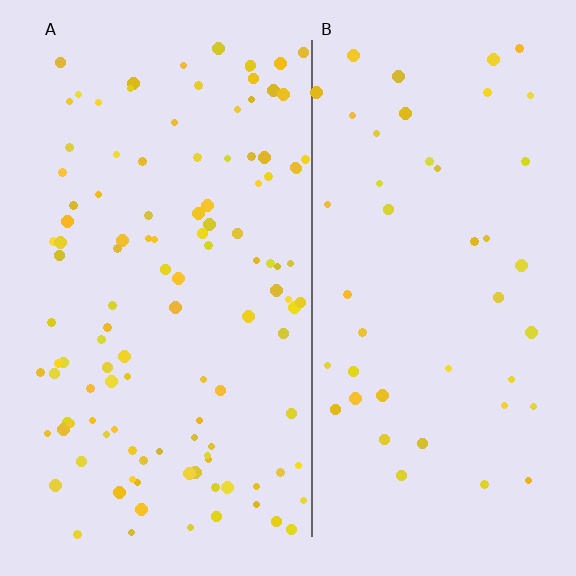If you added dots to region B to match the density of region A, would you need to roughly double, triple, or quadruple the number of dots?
Approximately triple.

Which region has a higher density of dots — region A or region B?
A (the left).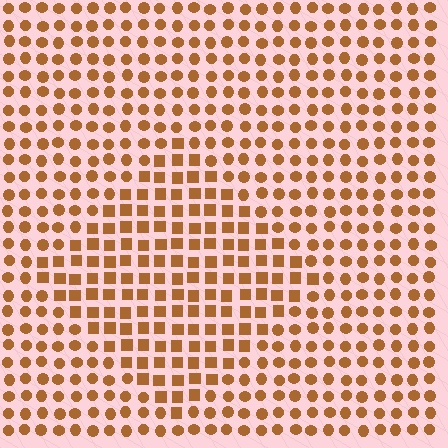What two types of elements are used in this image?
The image uses squares inside the diamond region and circles outside it.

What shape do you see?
I see a diamond.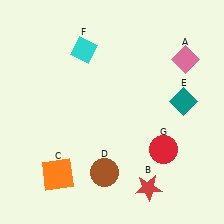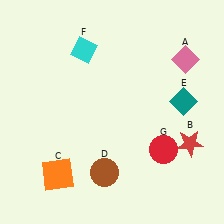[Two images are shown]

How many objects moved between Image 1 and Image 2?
1 object moved between the two images.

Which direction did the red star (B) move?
The red star (B) moved up.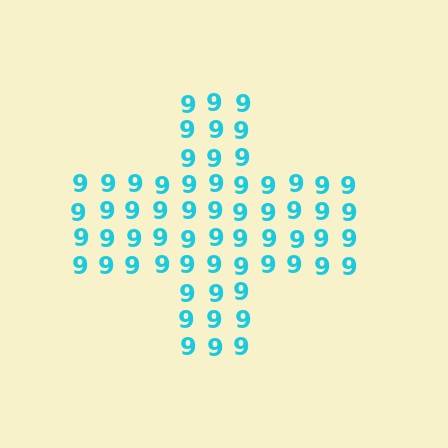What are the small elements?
The small elements are digit 9's.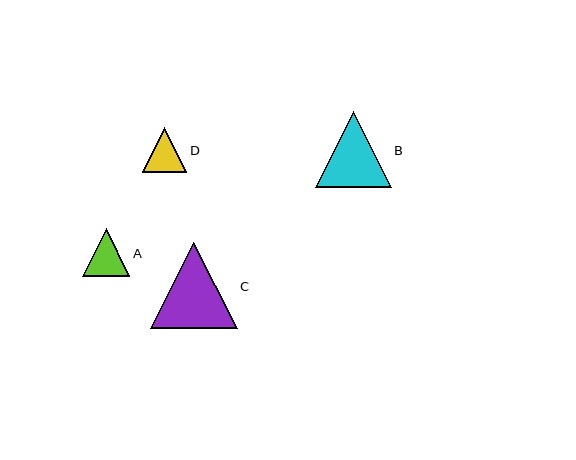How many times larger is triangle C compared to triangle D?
Triangle C is approximately 1.9 times the size of triangle D.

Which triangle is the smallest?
Triangle D is the smallest with a size of approximately 44 pixels.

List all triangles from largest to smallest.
From largest to smallest: C, B, A, D.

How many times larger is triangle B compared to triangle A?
Triangle B is approximately 1.6 times the size of triangle A.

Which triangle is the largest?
Triangle C is the largest with a size of approximately 86 pixels.